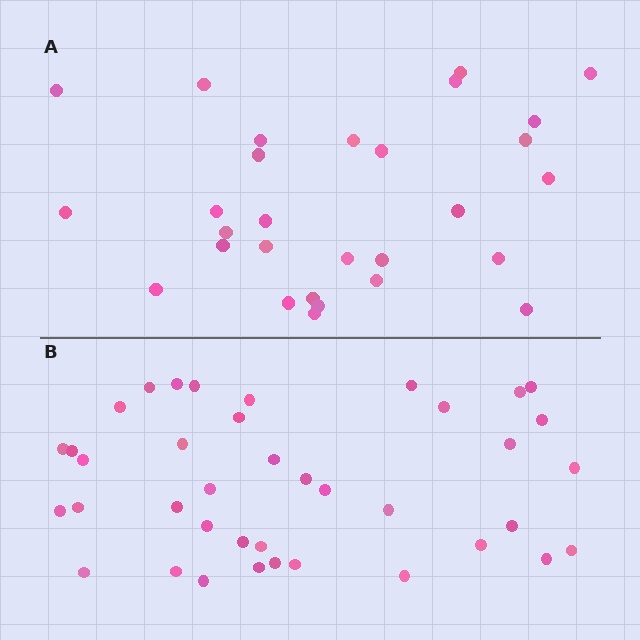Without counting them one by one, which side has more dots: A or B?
Region B (the bottom region) has more dots.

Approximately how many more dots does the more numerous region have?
Region B has roughly 10 or so more dots than region A.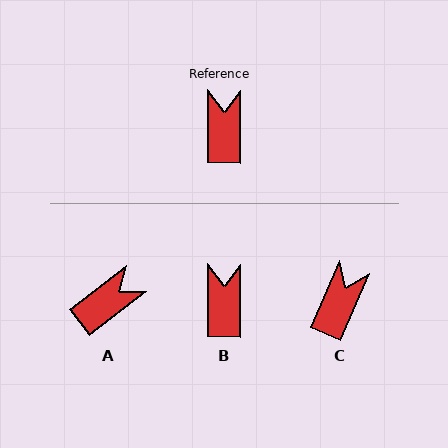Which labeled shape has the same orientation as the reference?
B.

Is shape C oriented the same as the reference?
No, it is off by about 24 degrees.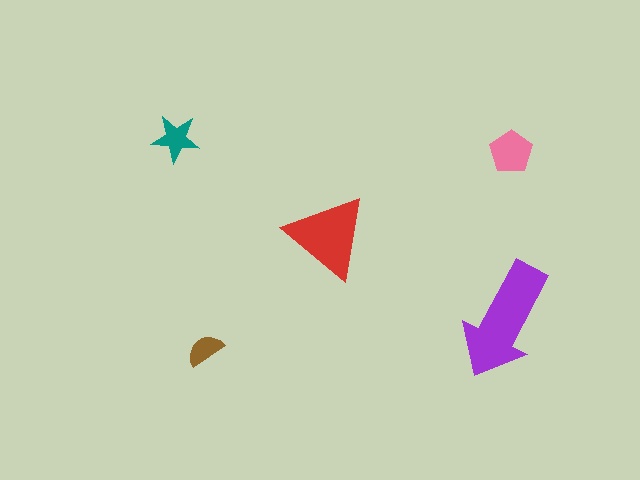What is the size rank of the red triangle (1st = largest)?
2nd.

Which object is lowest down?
The brown semicircle is bottommost.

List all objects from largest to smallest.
The purple arrow, the red triangle, the pink pentagon, the teal star, the brown semicircle.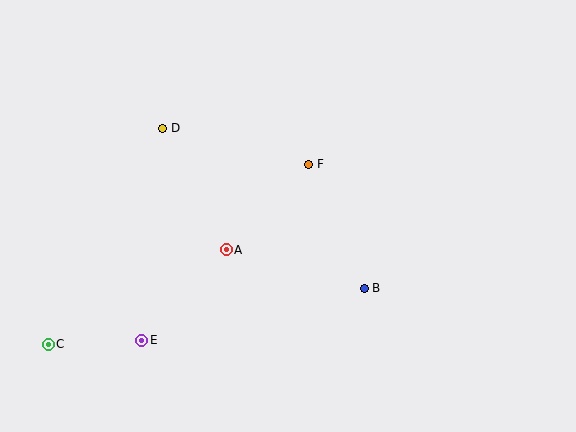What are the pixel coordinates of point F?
Point F is at (309, 164).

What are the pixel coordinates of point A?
Point A is at (226, 250).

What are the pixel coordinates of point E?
Point E is at (142, 340).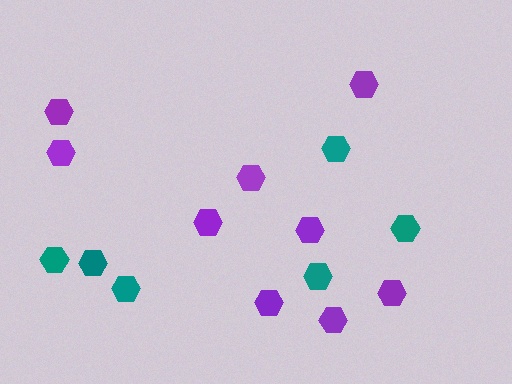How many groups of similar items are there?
There are 2 groups: one group of purple hexagons (9) and one group of teal hexagons (6).